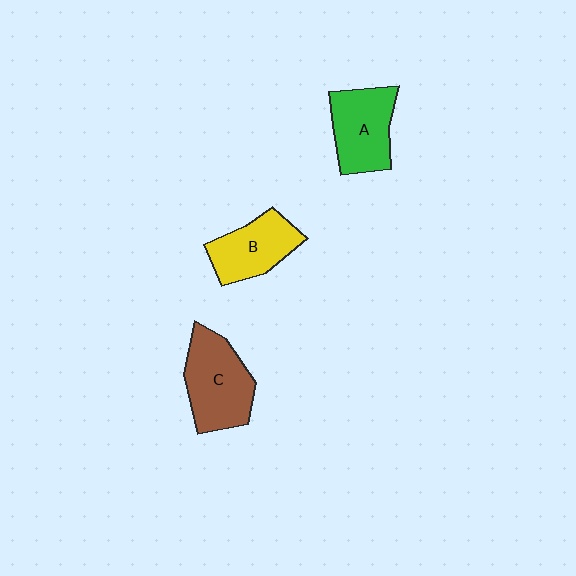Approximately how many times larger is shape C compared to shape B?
Approximately 1.3 times.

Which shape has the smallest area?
Shape B (yellow).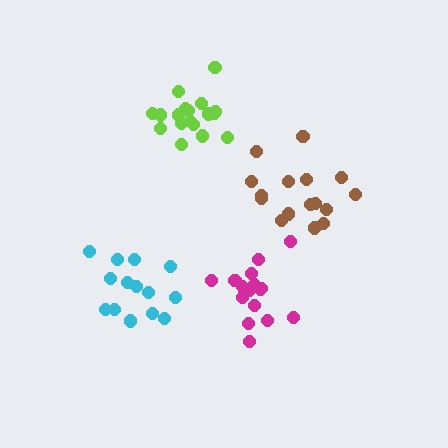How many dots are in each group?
Group 1: 18 dots, Group 2: 16 dots, Group 3: 17 dots, Group 4: 14 dots (65 total).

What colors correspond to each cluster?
The clusters are colored: lime, brown, magenta, cyan.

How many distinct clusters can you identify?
There are 4 distinct clusters.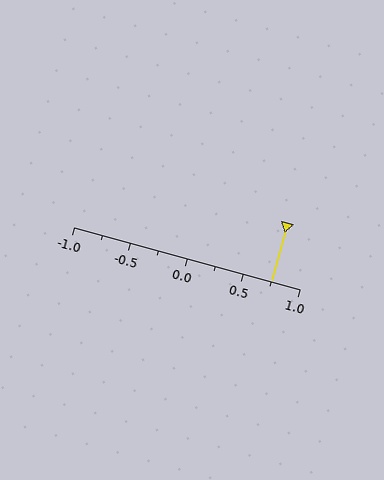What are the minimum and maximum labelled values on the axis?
The axis runs from -1.0 to 1.0.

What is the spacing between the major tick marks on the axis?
The major ticks are spaced 0.5 apart.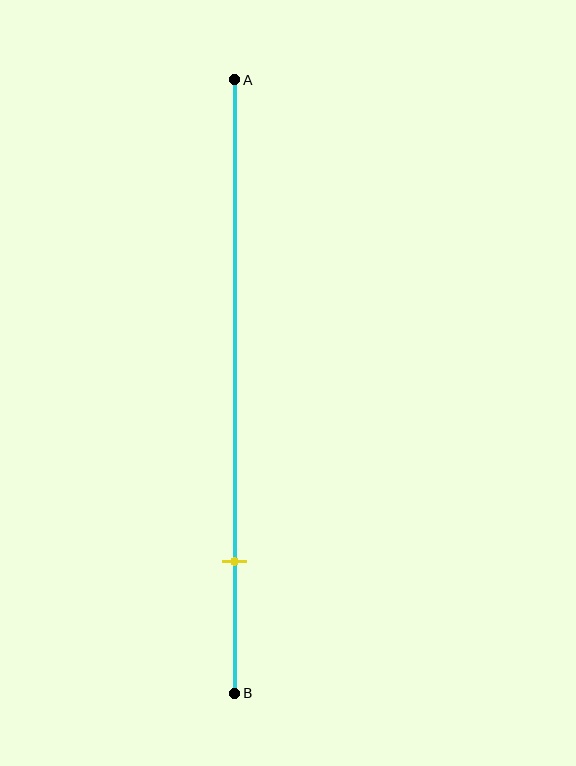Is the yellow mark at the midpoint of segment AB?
No, the mark is at about 80% from A, not at the 50% midpoint.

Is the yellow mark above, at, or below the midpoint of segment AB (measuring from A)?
The yellow mark is below the midpoint of segment AB.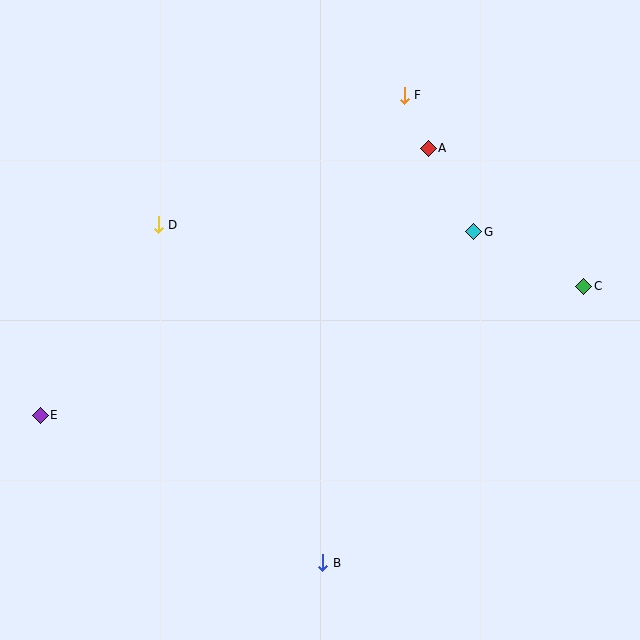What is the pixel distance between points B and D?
The distance between B and D is 376 pixels.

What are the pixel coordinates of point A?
Point A is at (428, 148).